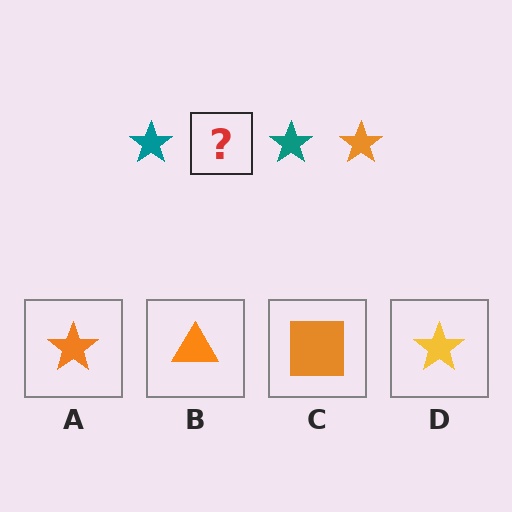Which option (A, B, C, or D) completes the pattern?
A.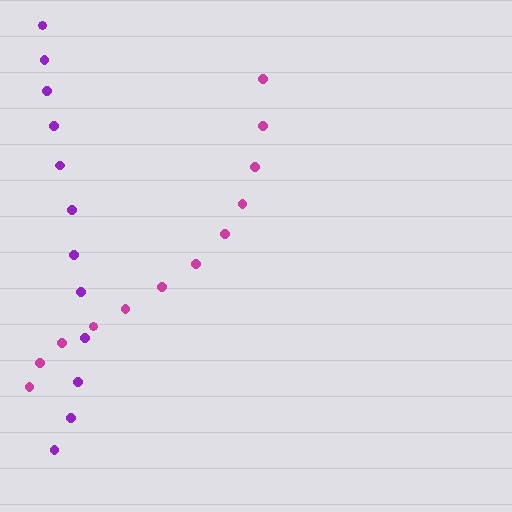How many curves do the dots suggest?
There are 2 distinct paths.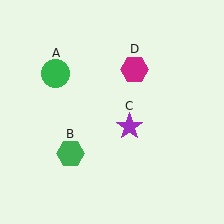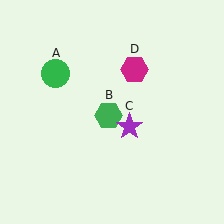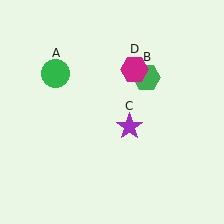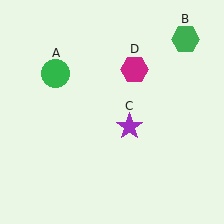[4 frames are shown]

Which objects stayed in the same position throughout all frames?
Green circle (object A) and purple star (object C) and magenta hexagon (object D) remained stationary.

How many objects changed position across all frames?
1 object changed position: green hexagon (object B).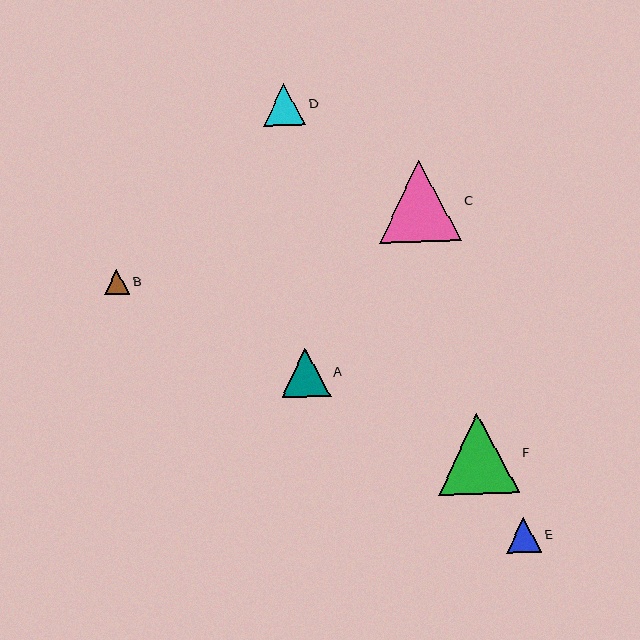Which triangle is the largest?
Triangle C is the largest with a size of approximately 82 pixels.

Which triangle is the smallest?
Triangle B is the smallest with a size of approximately 25 pixels.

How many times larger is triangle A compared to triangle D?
Triangle A is approximately 1.2 times the size of triangle D.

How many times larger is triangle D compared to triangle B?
Triangle D is approximately 1.7 times the size of triangle B.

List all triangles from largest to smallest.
From largest to smallest: C, F, A, D, E, B.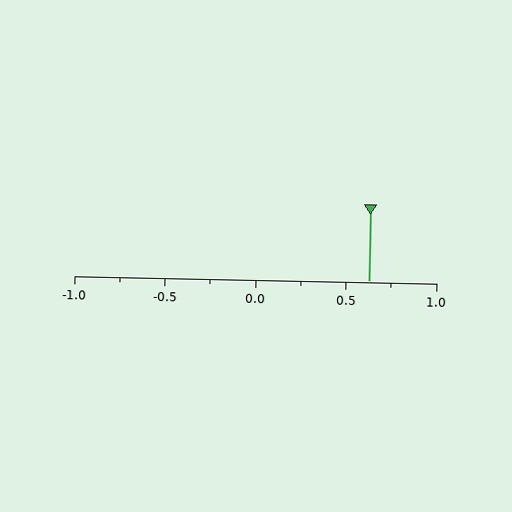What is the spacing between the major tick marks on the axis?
The major ticks are spaced 0.5 apart.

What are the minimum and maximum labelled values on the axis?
The axis runs from -1.0 to 1.0.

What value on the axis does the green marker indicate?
The marker indicates approximately 0.62.